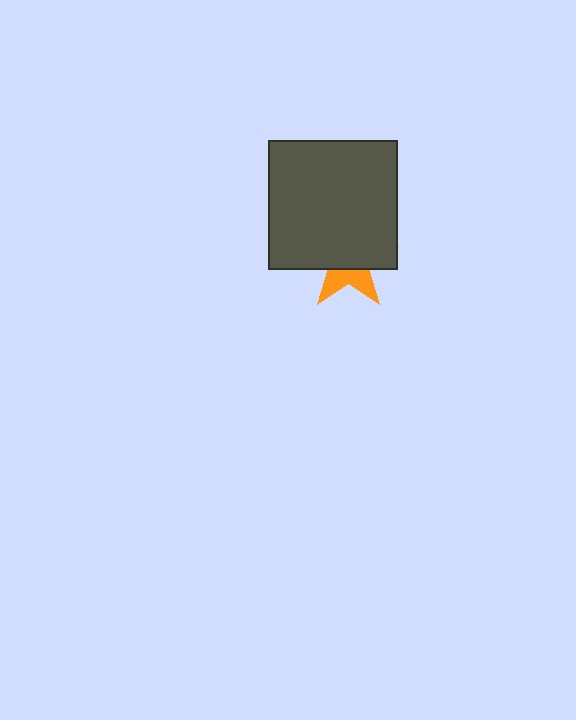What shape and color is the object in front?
The object in front is a dark gray square.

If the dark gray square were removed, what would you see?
You would see the complete orange star.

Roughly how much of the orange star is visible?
A small part of it is visible (roughly 36%).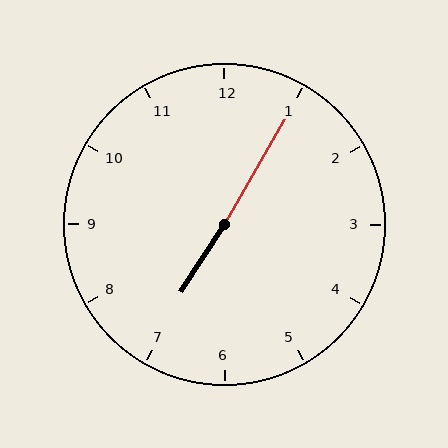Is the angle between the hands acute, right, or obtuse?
It is obtuse.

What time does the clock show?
7:05.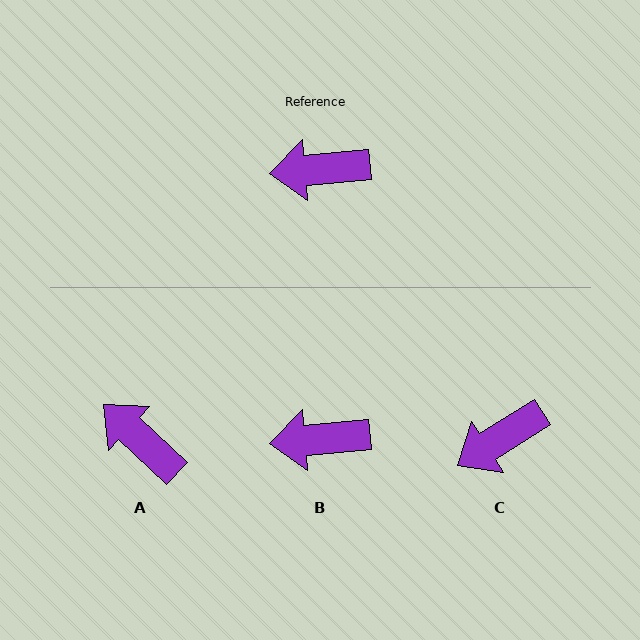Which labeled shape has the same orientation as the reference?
B.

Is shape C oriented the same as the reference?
No, it is off by about 27 degrees.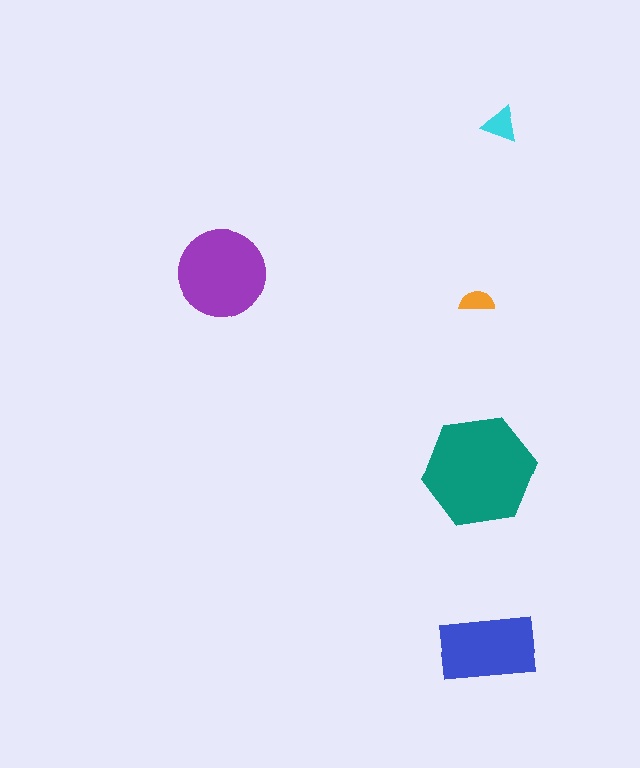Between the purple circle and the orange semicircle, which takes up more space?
The purple circle.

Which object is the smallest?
The orange semicircle.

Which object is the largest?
The teal hexagon.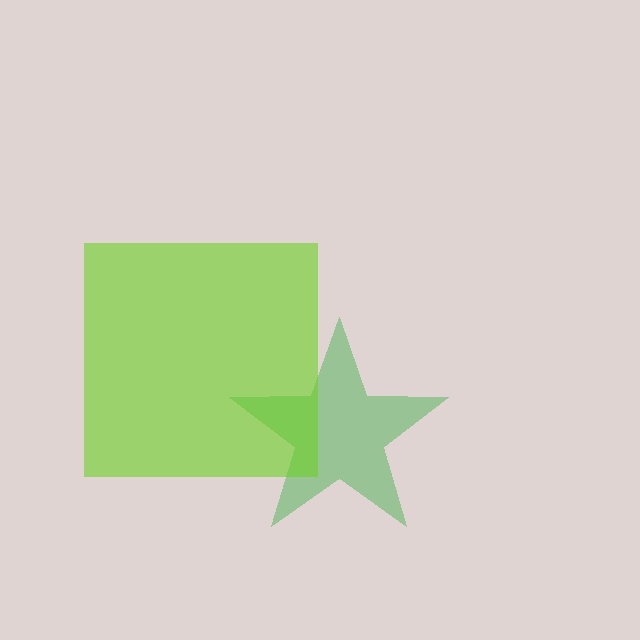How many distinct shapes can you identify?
There are 2 distinct shapes: a green star, a lime square.